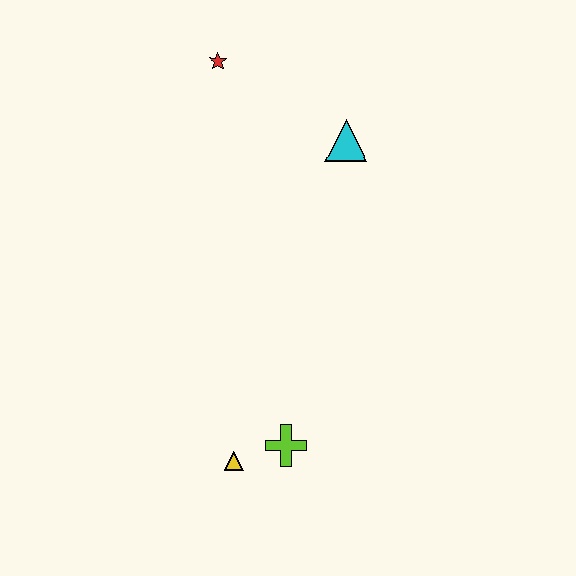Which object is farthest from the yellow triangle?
The red star is farthest from the yellow triangle.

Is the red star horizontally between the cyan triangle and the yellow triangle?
No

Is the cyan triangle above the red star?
No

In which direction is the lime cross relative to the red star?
The lime cross is below the red star.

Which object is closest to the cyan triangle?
The red star is closest to the cyan triangle.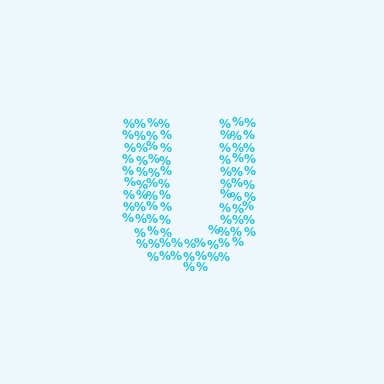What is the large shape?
The large shape is the letter U.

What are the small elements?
The small elements are percent signs.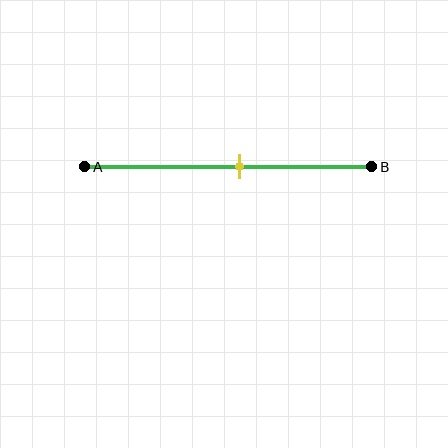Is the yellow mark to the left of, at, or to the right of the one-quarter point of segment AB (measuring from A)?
The yellow mark is to the right of the one-quarter point of segment AB.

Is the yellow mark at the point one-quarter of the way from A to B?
No, the mark is at about 55% from A, not at the 25% one-quarter point.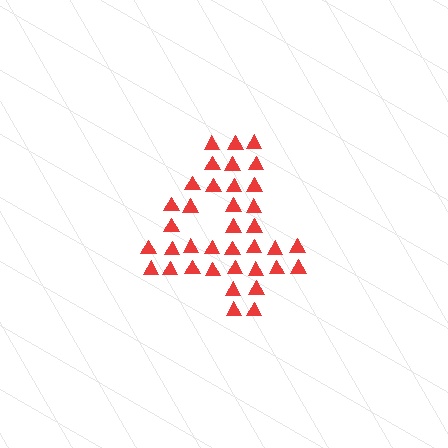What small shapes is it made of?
It is made of small triangles.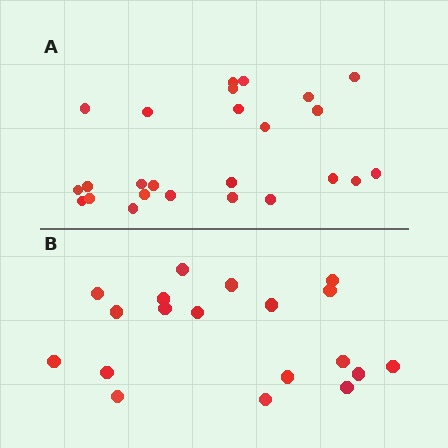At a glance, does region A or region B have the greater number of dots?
Region A (the top region) has more dots.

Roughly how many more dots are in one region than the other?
Region A has about 6 more dots than region B.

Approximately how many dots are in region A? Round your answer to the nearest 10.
About 20 dots. (The exact count is 25, which rounds to 20.)